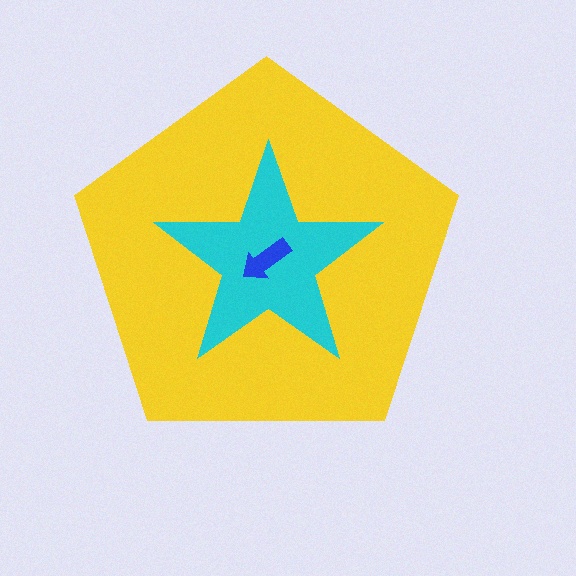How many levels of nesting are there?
3.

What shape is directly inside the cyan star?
The blue arrow.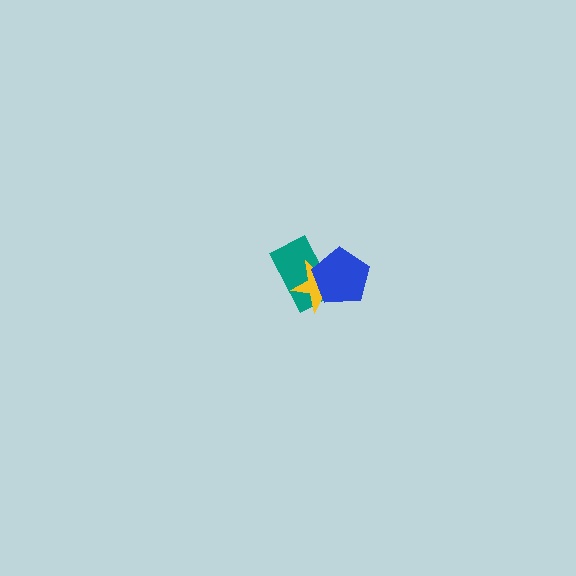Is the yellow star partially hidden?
Yes, it is partially covered by another shape.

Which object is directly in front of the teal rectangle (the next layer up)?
The yellow star is directly in front of the teal rectangle.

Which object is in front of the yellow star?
The blue pentagon is in front of the yellow star.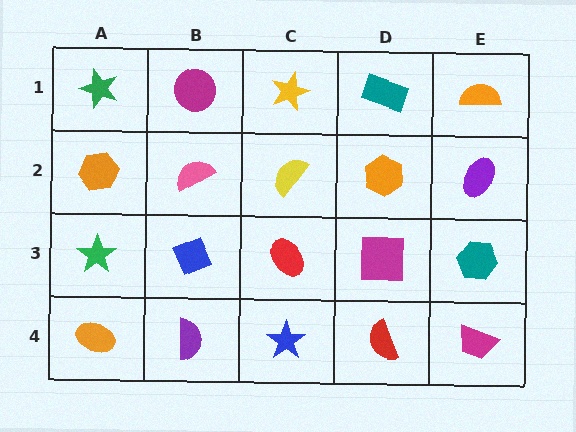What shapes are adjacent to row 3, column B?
A pink semicircle (row 2, column B), a purple semicircle (row 4, column B), a green star (row 3, column A), a red ellipse (row 3, column C).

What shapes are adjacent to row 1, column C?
A yellow semicircle (row 2, column C), a magenta circle (row 1, column B), a teal rectangle (row 1, column D).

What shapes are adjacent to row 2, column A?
A green star (row 1, column A), a green star (row 3, column A), a pink semicircle (row 2, column B).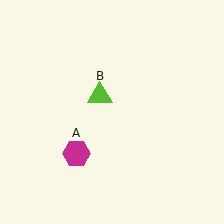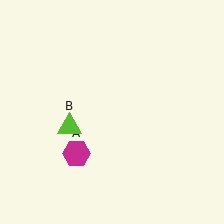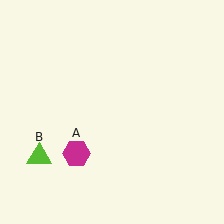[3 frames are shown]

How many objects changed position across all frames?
1 object changed position: lime triangle (object B).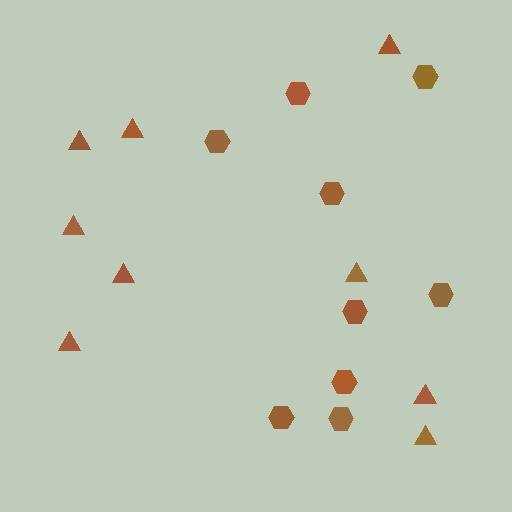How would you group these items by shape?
There are 2 groups: one group of hexagons (9) and one group of triangles (9).